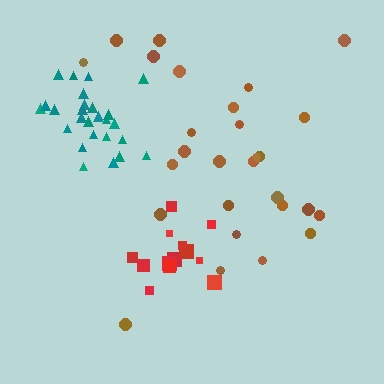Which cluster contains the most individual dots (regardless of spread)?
Brown (28).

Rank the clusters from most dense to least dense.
teal, red, brown.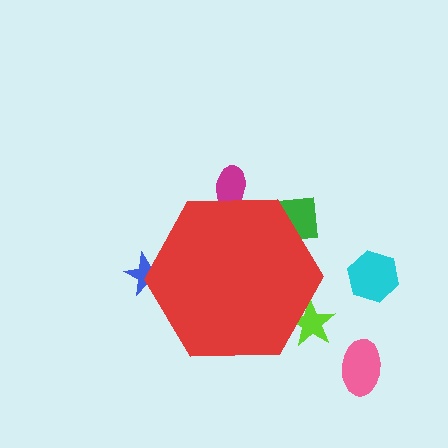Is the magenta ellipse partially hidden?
Yes, the magenta ellipse is partially hidden behind the red hexagon.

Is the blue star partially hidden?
Yes, the blue star is partially hidden behind the red hexagon.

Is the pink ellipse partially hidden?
No, the pink ellipse is fully visible.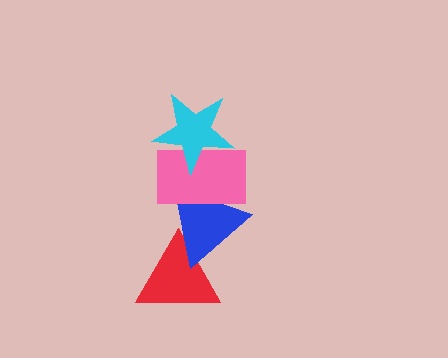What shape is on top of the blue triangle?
The pink rectangle is on top of the blue triangle.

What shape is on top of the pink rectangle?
The cyan star is on top of the pink rectangle.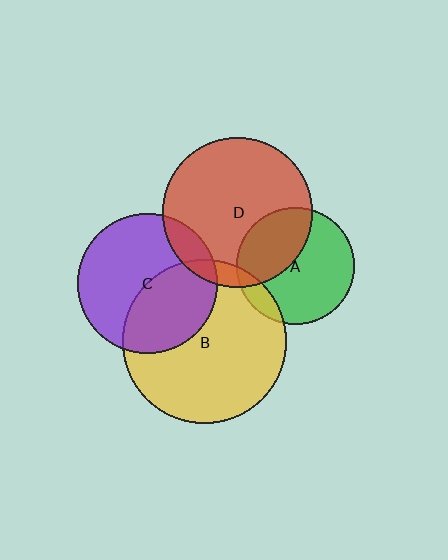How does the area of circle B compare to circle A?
Approximately 1.9 times.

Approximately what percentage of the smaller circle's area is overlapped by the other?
Approximately 10%.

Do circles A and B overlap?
Yes.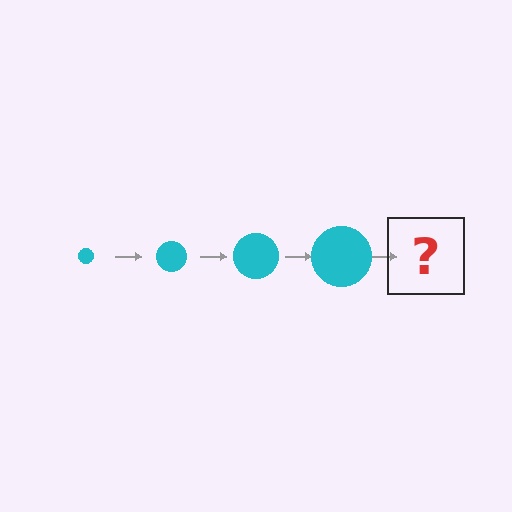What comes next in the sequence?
The next element should be a cyan circle, larger than the previous one.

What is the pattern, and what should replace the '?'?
The pattern is that the circle gets progressively larger each step. The '?' should be a cyan circle, larger than the previous one.